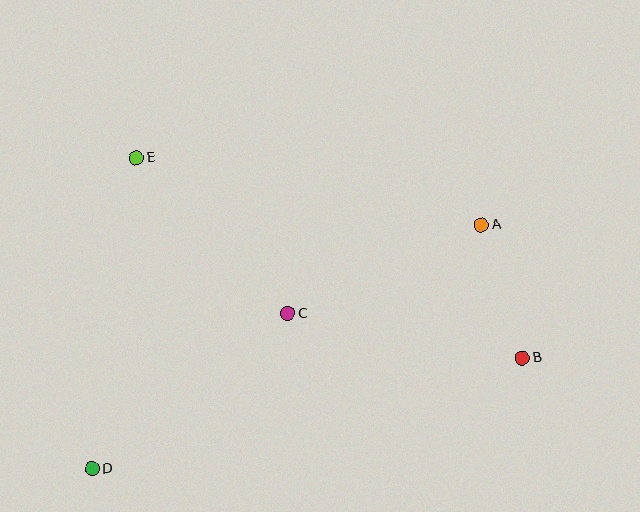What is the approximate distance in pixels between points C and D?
The distance between C and D is approximately 250 pixels.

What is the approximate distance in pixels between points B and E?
The distance between B and E is approximately 435 pixels.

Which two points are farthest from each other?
Points A and D are farthest from each other.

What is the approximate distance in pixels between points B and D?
The distance between B and D is approximately 445 pixels.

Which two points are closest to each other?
Points A and B are closest to each other.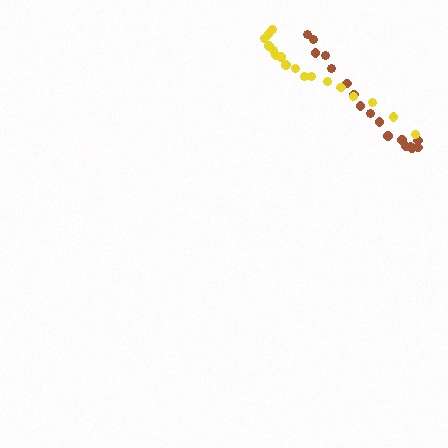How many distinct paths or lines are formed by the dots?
There are 2 distinct paths.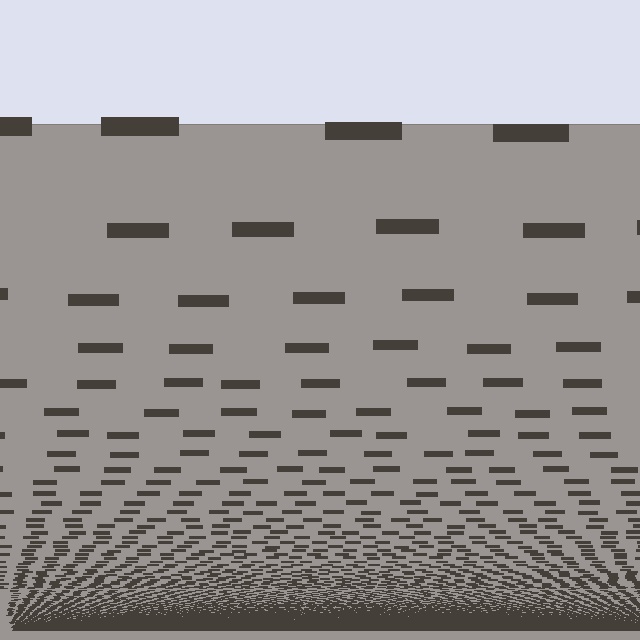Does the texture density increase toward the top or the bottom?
Density increases toward the bottom.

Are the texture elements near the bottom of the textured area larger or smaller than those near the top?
Smaller. The gradient is inverted — elements near the bottom are smaller and denser.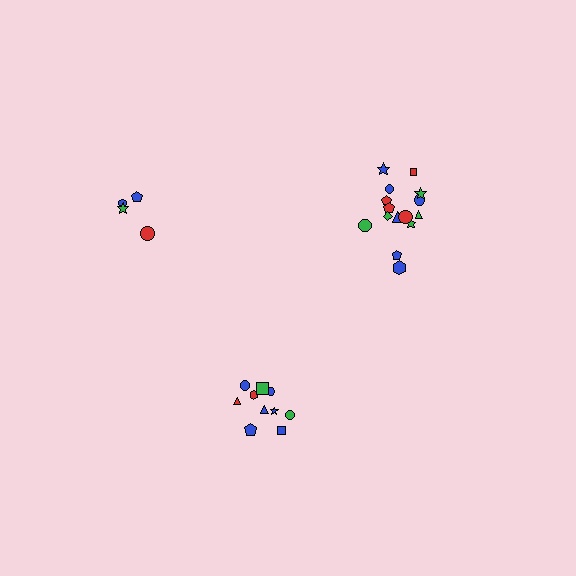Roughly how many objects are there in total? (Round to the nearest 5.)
Roughly 30 objects in total.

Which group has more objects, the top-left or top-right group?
The top-right group.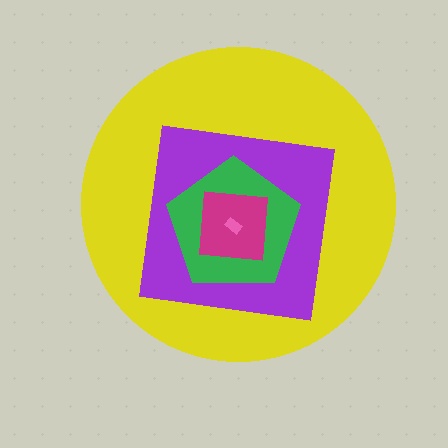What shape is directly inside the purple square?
The green pentagon.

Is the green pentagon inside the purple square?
Yes.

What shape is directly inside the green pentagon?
The magenta square.